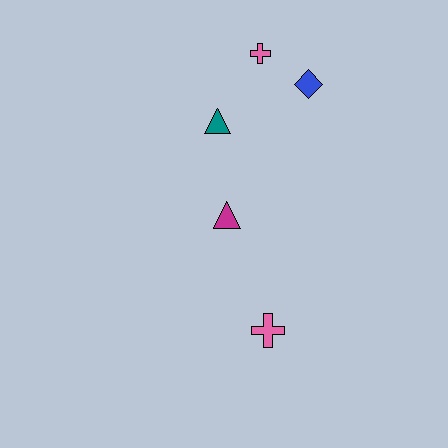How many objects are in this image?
There are 5 objects.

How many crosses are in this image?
There are 2 crosses.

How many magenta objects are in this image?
There is 1 magenta object.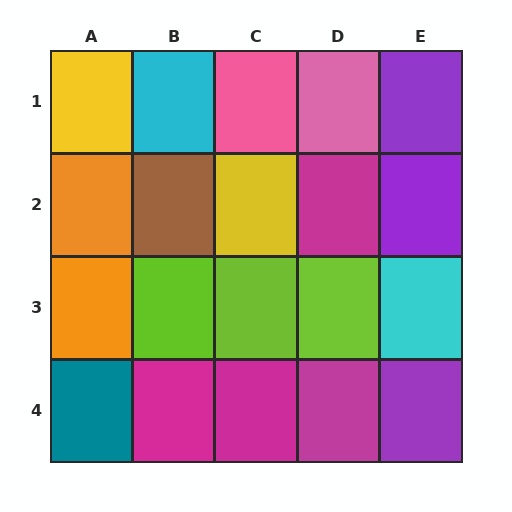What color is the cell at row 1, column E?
Purple.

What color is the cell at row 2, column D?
Magenta.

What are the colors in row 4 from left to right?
Teal, magenta, magenta, magenta, purple.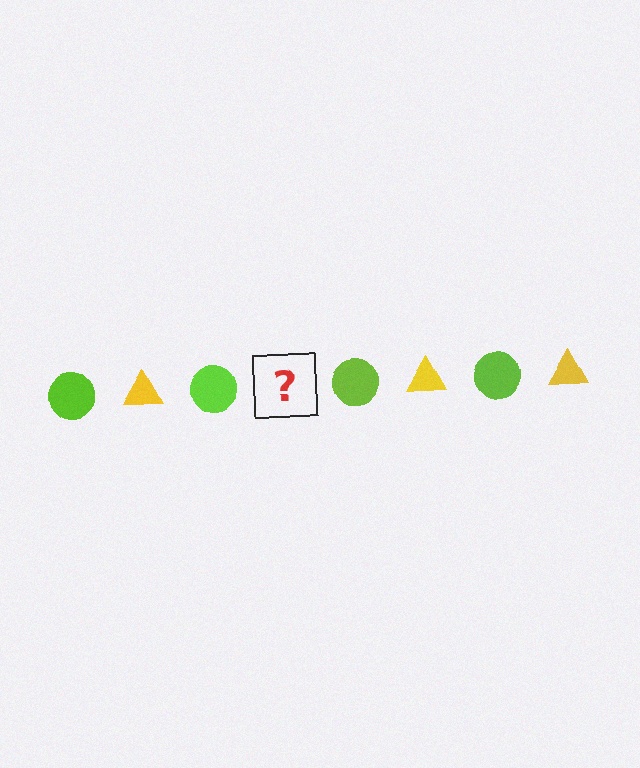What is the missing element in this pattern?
The missing element is a yellow triangle.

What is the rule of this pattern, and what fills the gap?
The rule is that the pattern alternates between lime circle and yellow triangle. The gap should be filled with a yellow triangle.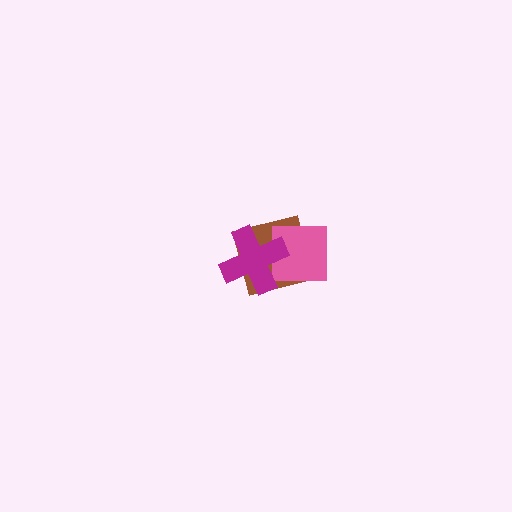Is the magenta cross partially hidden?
No, no other shape covers it.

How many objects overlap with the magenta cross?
2 objects overlap with the magenta cross.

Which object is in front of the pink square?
The magenta cross is in front of the pink square.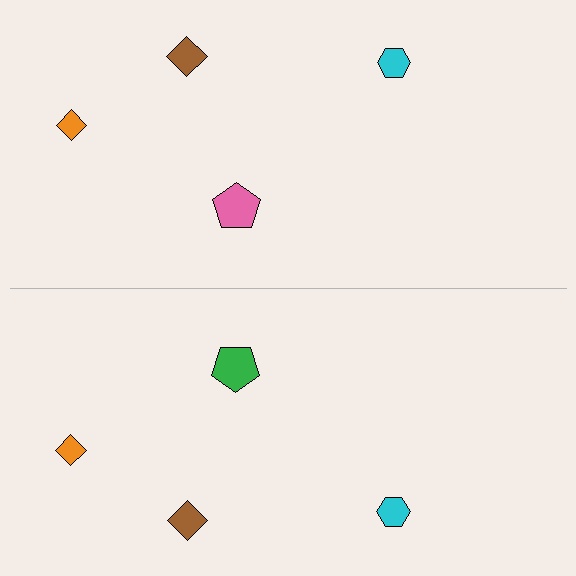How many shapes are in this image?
There are 8 shapes in this image.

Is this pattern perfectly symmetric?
No, the pattern is not perfectly symmetric. The green pentagon on the bottom side breaks the symmetry — its mirror counterpart is pink.